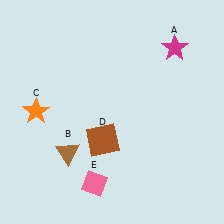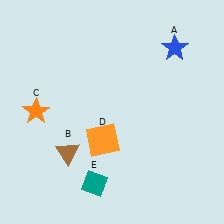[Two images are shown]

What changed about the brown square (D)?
In Image 1, D is brown. In Image 2, it changed to orange.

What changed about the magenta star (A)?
In Image 1, A is magenta. In Image 2, it changed to blue.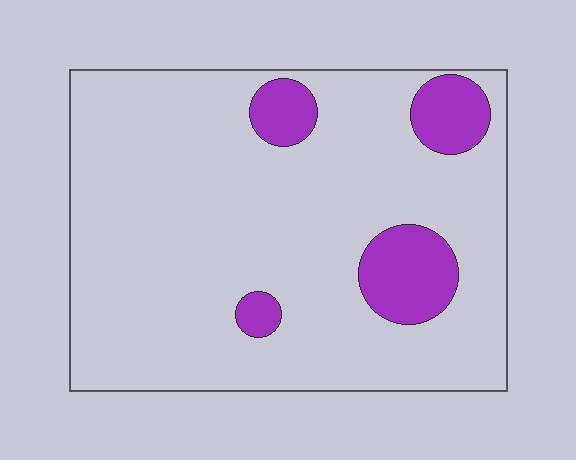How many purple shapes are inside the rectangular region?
4.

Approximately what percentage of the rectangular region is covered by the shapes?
Approximately 15%.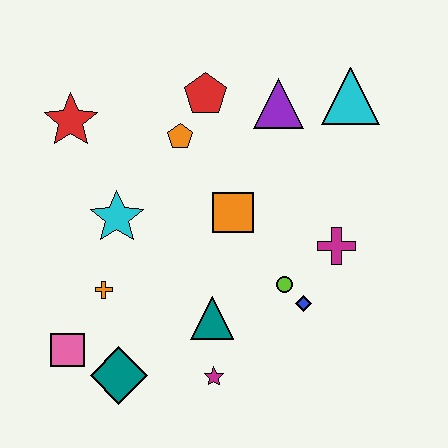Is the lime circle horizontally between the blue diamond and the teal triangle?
Yes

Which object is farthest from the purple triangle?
The pink square is farthest from the purple triangle.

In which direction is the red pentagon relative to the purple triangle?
The red pentagon is to the left of the purple triangle.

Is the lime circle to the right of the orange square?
Yes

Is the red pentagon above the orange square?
Yes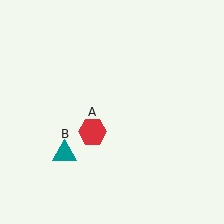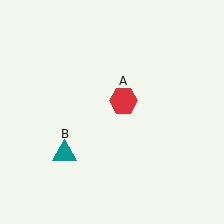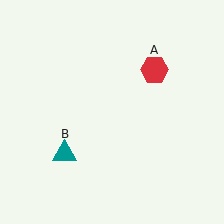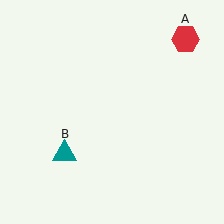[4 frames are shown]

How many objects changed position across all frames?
1 object changed position: red hexagon (object A).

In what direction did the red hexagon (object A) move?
The red hexagon (object A) moved up and to the right.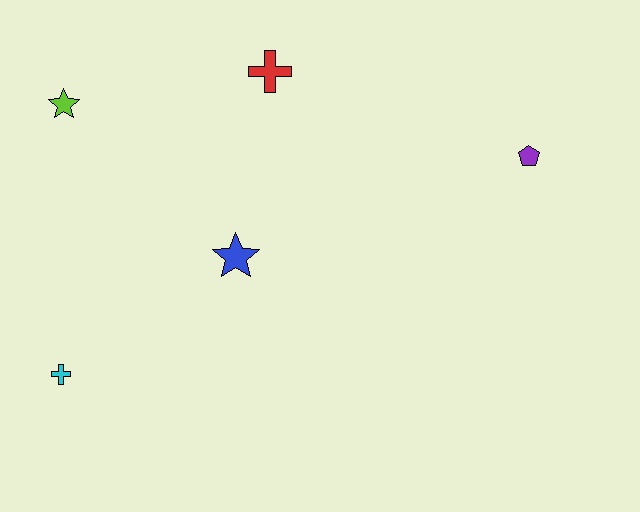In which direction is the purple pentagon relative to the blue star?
The purple pentagon is to the right of the blue star.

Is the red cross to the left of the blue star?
No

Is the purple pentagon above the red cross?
No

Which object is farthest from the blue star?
The purple pentagon is farthest from the blue star.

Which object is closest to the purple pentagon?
The red cross is closest to the purple pentagon.